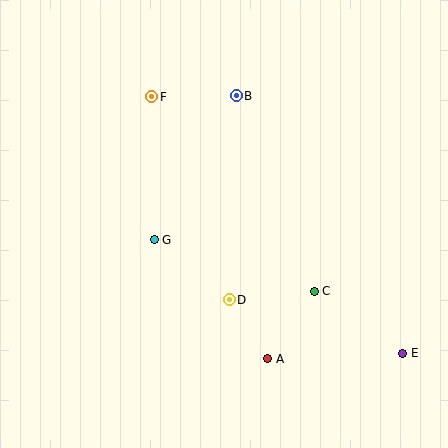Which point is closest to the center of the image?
Point G at (154, 240) is closest to the center.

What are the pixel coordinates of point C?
Point C is at (314, 291).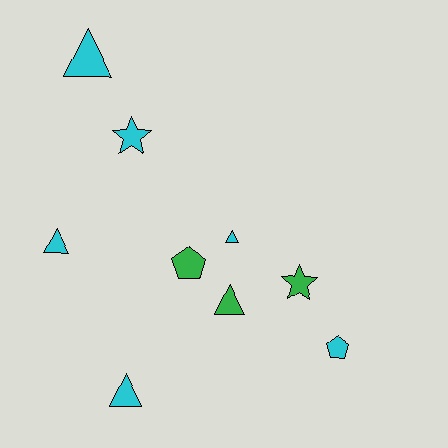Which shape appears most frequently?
Triangle, with 5 objects.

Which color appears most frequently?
Cyan, with 6 objects.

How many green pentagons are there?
There is 1 green pentagon.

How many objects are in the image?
There are 9 objects.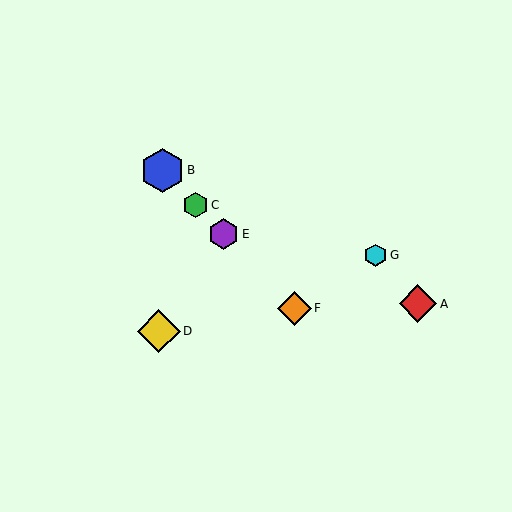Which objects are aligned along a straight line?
Objects B, C, E, F are aligned along a straight line.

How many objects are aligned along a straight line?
4 objects (B, C, E, F) are aligned along a straight line.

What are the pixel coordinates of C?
Object C is at (196, 205).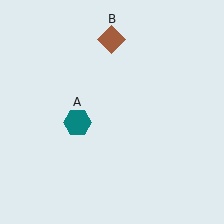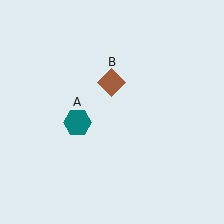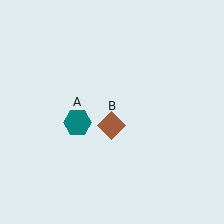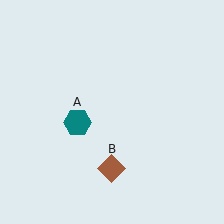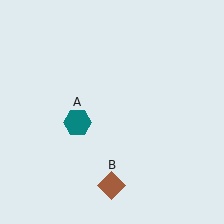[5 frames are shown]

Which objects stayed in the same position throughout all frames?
Teal hexagon (object A) remained stationary.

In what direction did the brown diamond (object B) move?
The brown diamond (object B) moved down.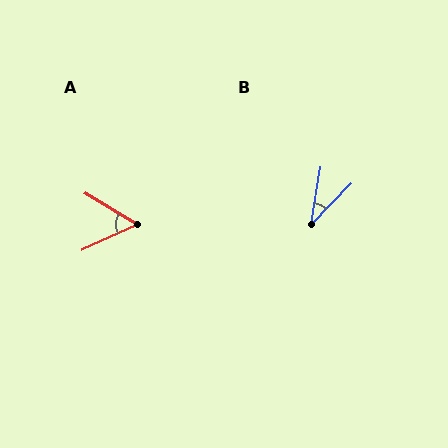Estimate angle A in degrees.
Approximately 55 degrees.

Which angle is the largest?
A, at approximately 55 degrees.